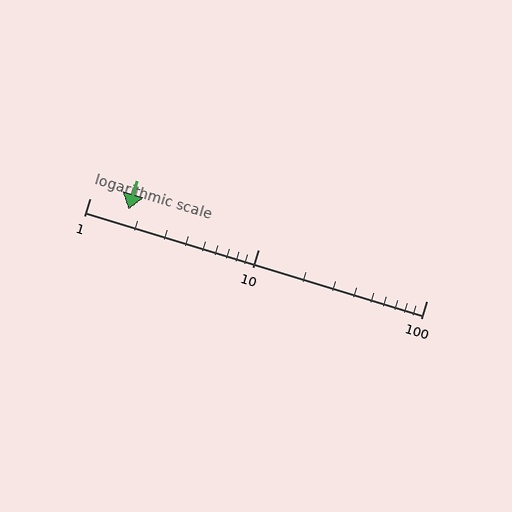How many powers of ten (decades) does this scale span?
The scale spans 2 decades, from 1 to 100.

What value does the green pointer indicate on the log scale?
The pointer indicates approximately 1.7.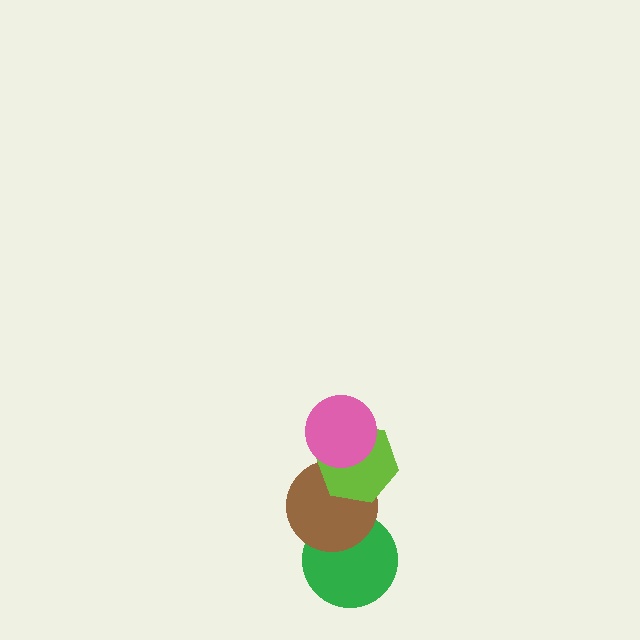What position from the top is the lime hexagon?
The lime hexagon is 2nd from the top.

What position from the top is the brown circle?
The brown circle is 3rd from the top.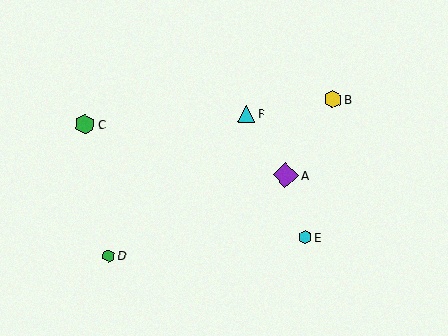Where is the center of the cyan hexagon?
The center of the cyan hexagon is at (305, 237).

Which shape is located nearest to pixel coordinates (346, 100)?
The yellow hexagon (labeled B) at (333, 99) is nearest to that location.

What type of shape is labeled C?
Shape C is a green hexagon.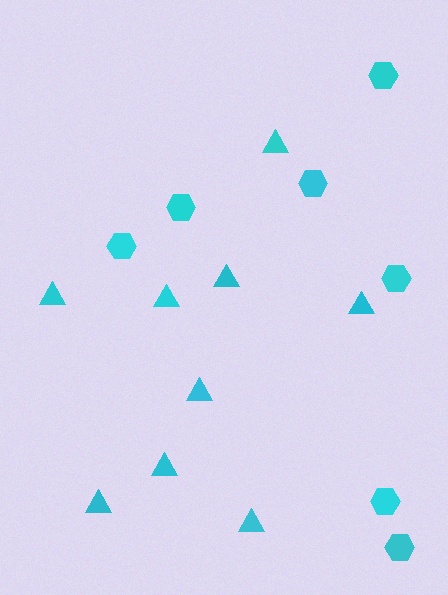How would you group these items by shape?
There are 2 groups: one group of hexagons (7) and one group of triangles (9).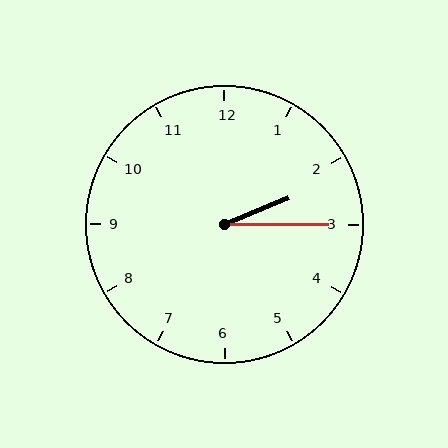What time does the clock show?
2:15.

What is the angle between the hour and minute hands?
Approximately 22 degrees.